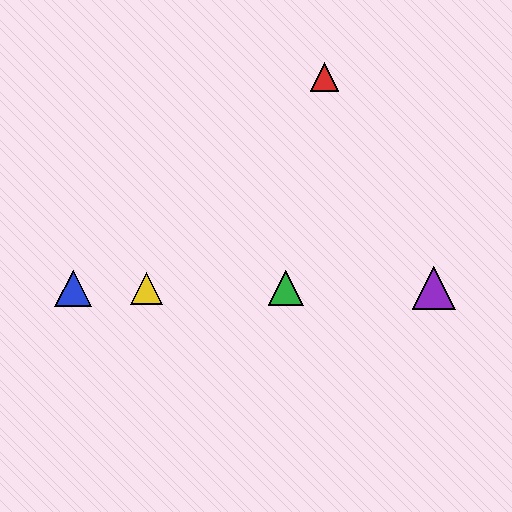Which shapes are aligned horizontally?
The blue triangle, the green triangle, the yellow triangle, the purple triangle are aligned horizontally.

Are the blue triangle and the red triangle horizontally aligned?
No, the blue triangle is at y≈288 and the red triangle is at y≈77.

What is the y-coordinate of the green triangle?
The green triangle is at y≈288.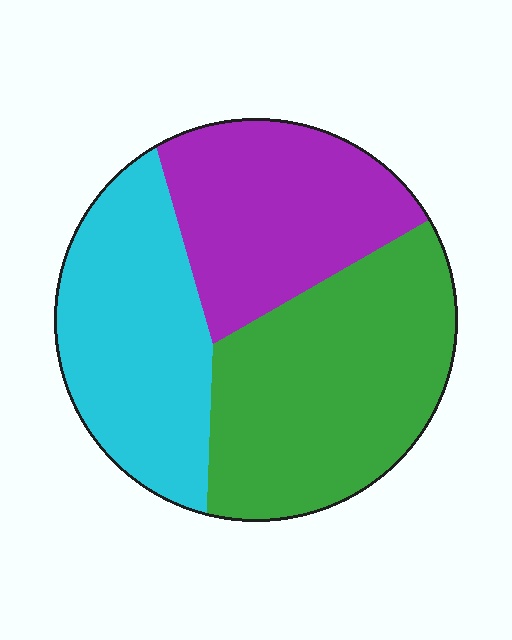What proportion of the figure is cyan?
Cyan takes up between a quarter and a half of the figure.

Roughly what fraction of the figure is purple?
Purple covers around 30% of the figure.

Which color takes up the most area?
Green, at roughly 40%.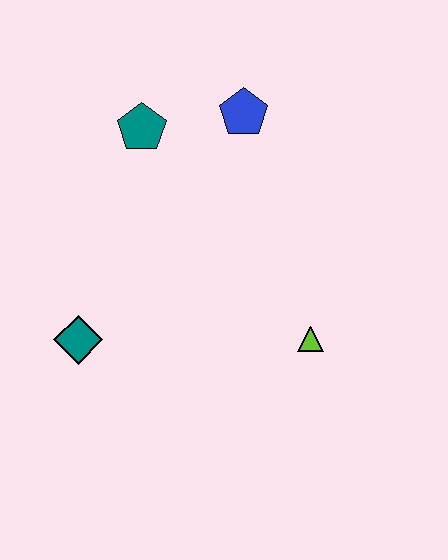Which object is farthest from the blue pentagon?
The teal diamond is farthest from the blue pentagon.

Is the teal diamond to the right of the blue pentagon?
No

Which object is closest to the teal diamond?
The teal pentagon is closest to the teal diamond.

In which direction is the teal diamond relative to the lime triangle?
The teal diamond is to the left of the lime triangle.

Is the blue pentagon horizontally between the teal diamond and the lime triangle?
Yes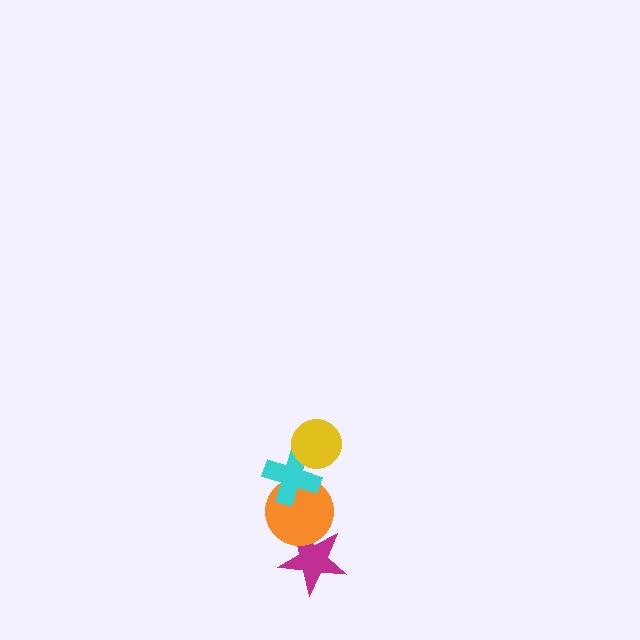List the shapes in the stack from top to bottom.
From top to bottom: the yellow circle, the cyan cross, the orange circle, the magenta star.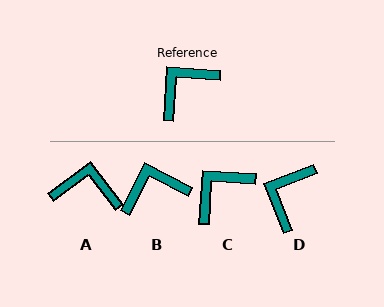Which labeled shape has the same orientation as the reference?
C.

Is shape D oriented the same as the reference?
No, it is off by about 25 degrees.